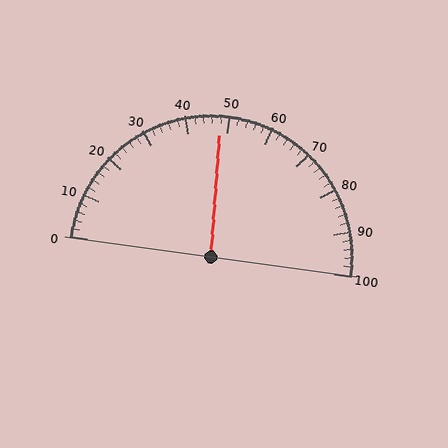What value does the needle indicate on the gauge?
The needle indicates approximately 48.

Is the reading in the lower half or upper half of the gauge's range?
The reading is in the lower half of the range (0 to 100).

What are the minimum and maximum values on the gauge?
The gauge ranges from 0 to 100.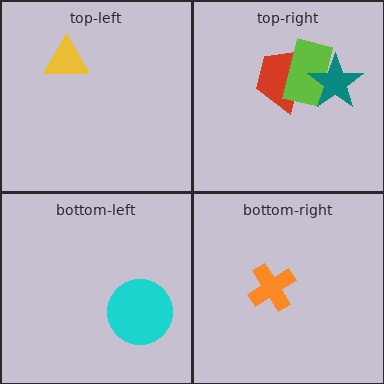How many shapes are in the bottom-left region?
1.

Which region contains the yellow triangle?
The top-left region.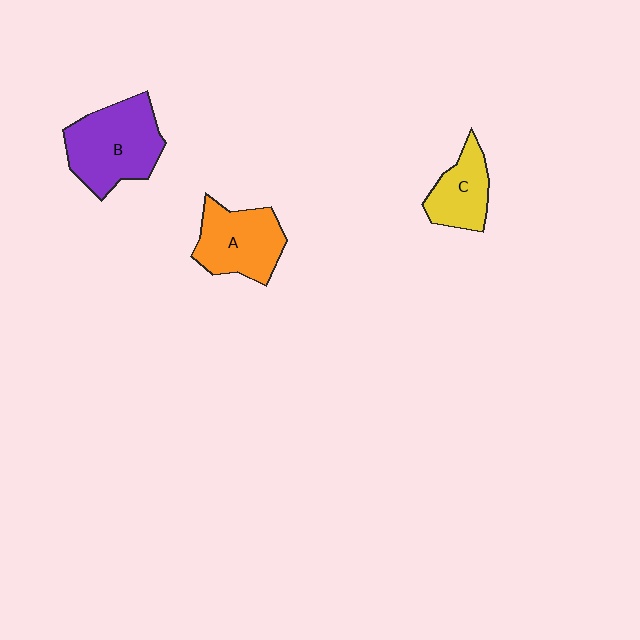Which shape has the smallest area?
Shape C (yellow).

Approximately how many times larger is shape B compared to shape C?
Approximately 1.7 times.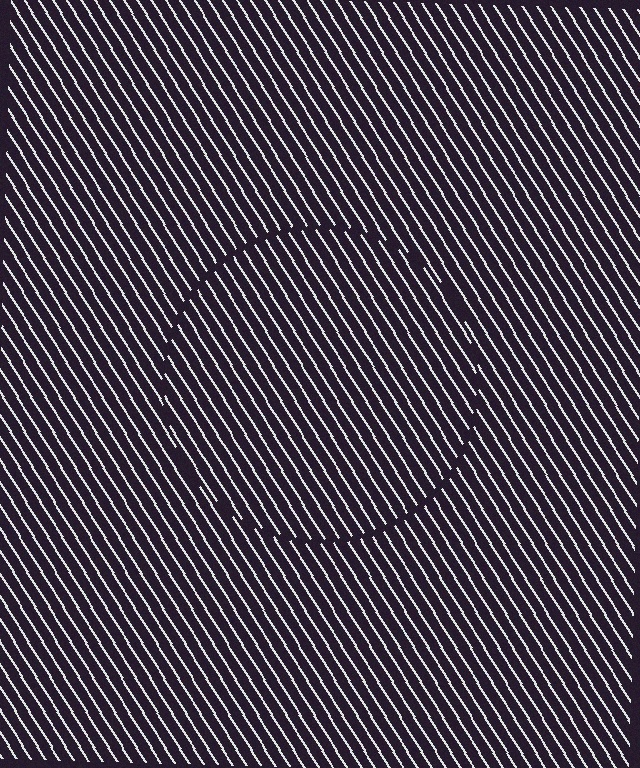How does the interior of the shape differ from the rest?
The interior of the shape contains the same grating, shifted by half a period — the contour is defined by the phase discontinuity where line-ends from the inner and outer gratings abut.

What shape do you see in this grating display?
An illusory circle. The interior of the shape contains the same grating, shifted by half a period — the contour is defined by the phase discontinuity where line-ends from the inner and outer gratings abut.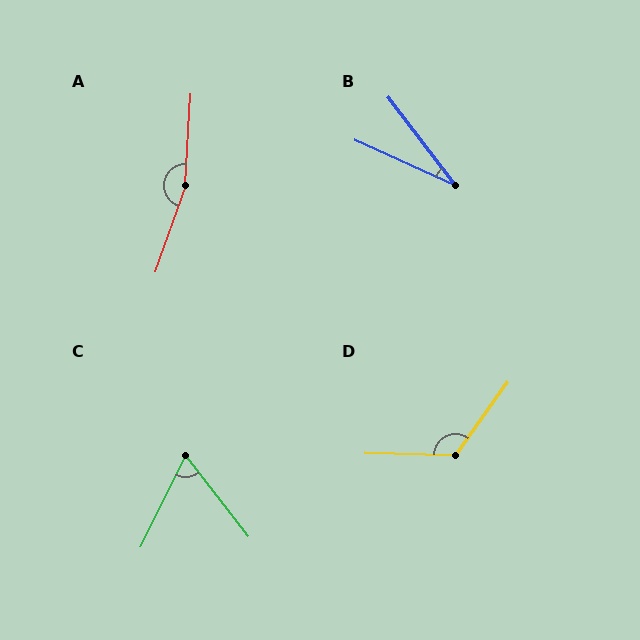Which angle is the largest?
A, at approximately 164 degrees.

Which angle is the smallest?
B, at approximately 28 degrees.